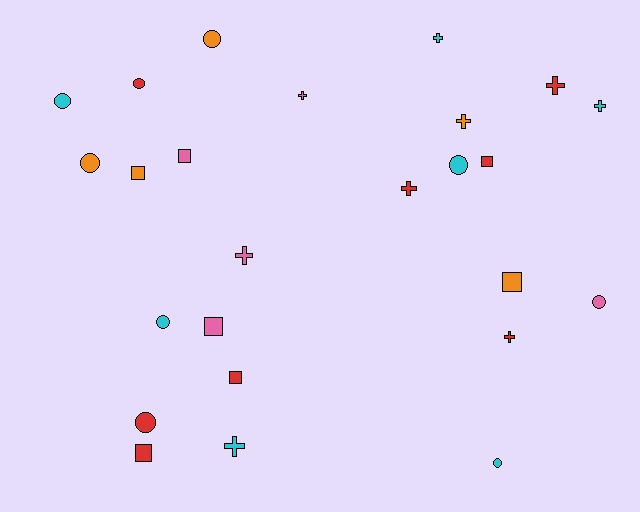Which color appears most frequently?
Red, with 8 objects.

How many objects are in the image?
There are 25 objects.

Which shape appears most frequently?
Circle, with 9 objects.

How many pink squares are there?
There are 2 pink squares.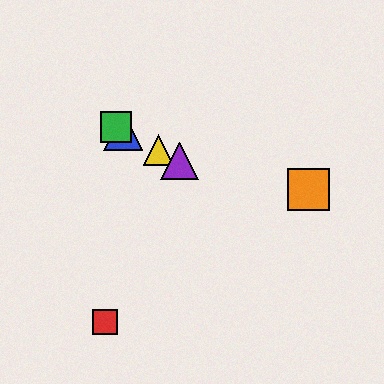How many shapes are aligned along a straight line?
4 shapes (the blue triangle, the green square, the yellow triangle, the purple triangle) are aligned along a straight line.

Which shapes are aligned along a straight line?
The blue triangle, the green square, the yellow triangle, the purple triangle are aligned along a straight line.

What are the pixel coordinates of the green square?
The green square is at (116, 127).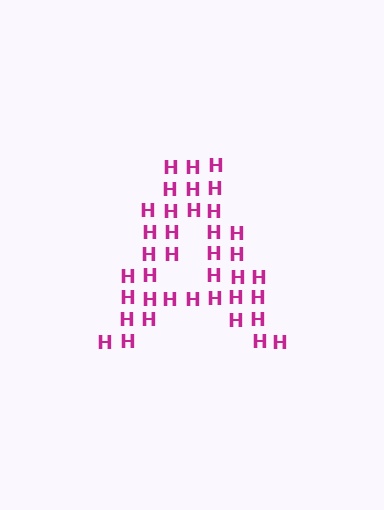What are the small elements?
The small elements are letter H's.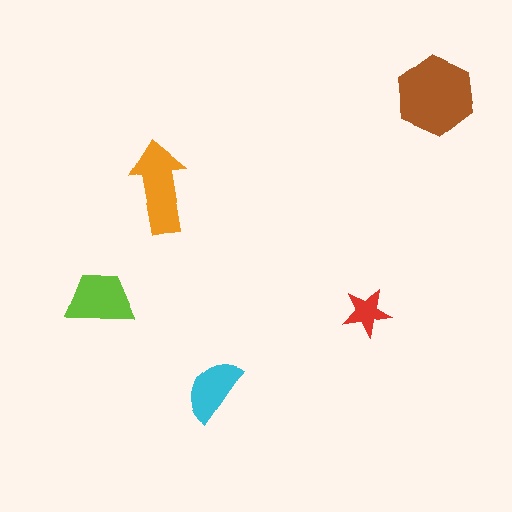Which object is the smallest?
The red star.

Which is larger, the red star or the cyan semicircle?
The cyan semicircle.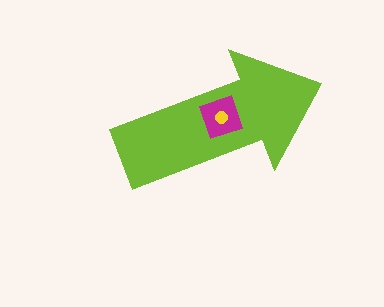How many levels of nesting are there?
3.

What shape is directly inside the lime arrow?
The magenta diamond.